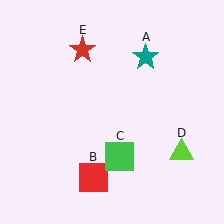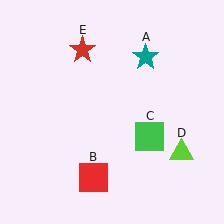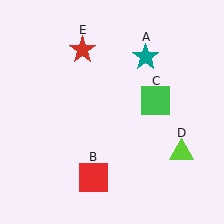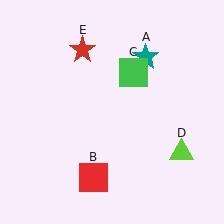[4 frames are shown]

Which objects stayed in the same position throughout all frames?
Teal star (object A) and red square (object B) and lime triangle (object D) and red star (object E) remained stationary.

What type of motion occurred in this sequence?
The green square (object C) rotated counterclockwise around the center of the scene.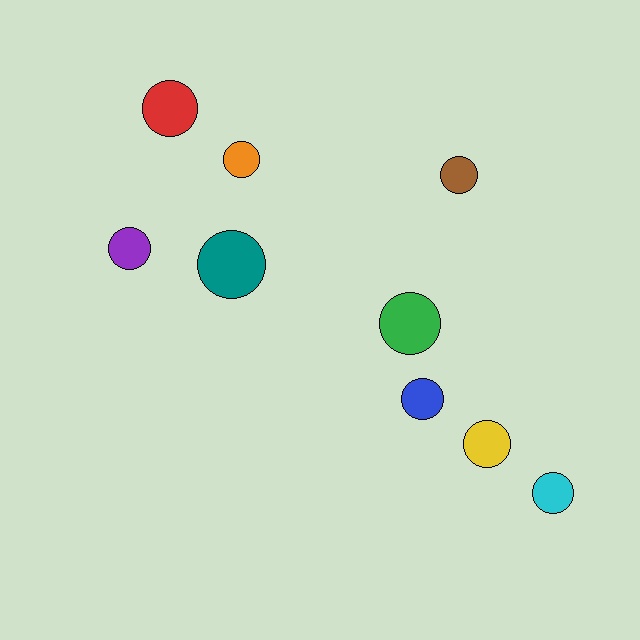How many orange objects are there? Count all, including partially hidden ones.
There is 1 orange object.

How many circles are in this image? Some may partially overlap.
There are 9 circles.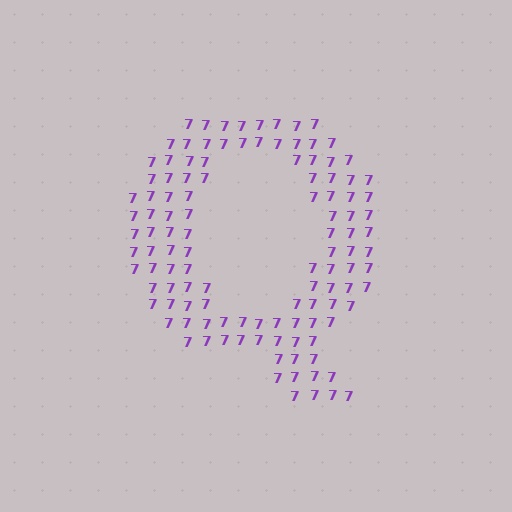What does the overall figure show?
The overall figure shows the letter Q.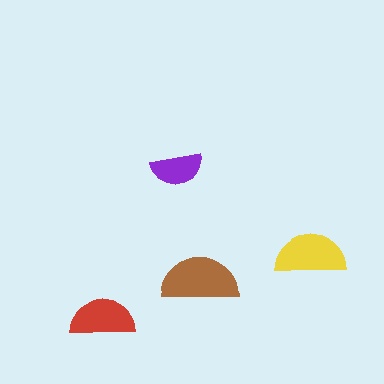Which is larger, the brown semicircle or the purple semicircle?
The brown one.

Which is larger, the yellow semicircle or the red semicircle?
The yellow one.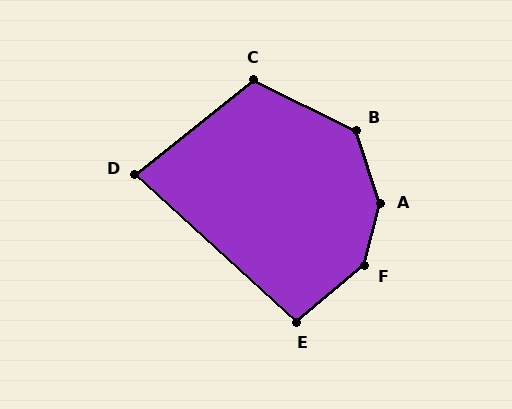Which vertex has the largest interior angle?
A, at approximately 147 degrees.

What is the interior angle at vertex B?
Approximately 135 degrees (obtuse).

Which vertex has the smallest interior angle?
D, at approximately 81 degrees.